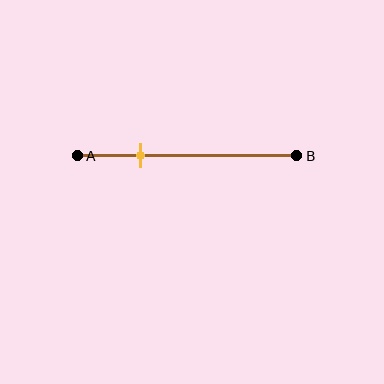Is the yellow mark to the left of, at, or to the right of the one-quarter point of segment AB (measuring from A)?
The yellow mark is to the right of the one-quarter point of segment AB.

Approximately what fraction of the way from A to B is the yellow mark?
The yellow mark is approximately 30% of the way from A to B.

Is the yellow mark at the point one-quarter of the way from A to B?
No, the mark is at about 30% from A, not at the 25% one-quarter point.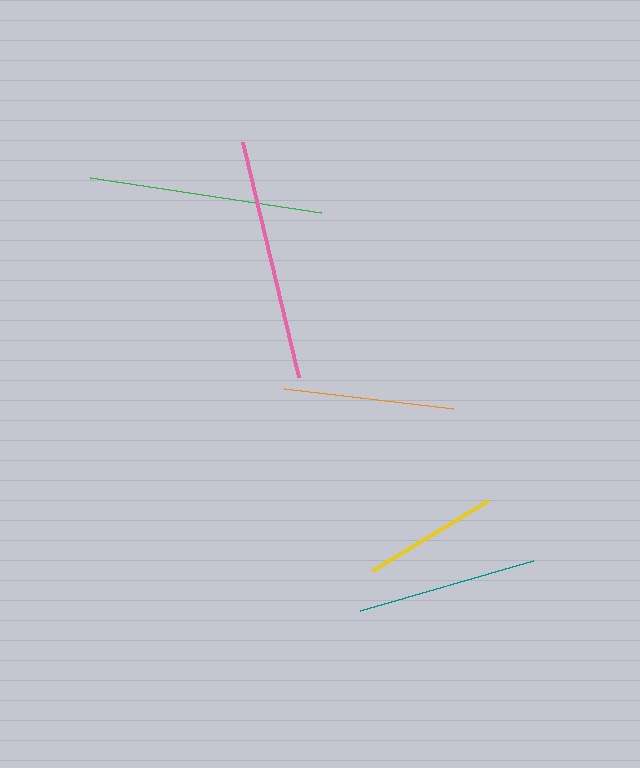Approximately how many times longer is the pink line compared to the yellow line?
The pink line is approximately 1.8 times the length of the yellow line.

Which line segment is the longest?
The pink line is the longest at approximately 242 pixels.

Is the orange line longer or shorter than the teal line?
The teal line is longer than the orange line.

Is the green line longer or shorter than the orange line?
The green line is longer than the orange line.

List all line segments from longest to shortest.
From longest to shortest: pink, green, teal, orange, yellow.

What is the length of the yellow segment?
The yellow segment is approximately 135 pixels long.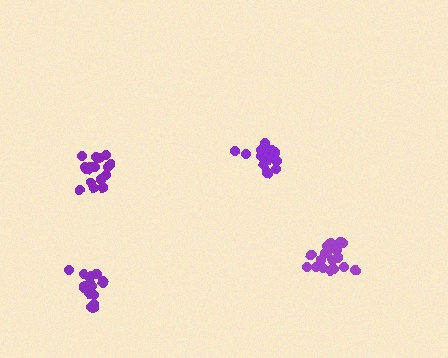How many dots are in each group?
Group 1: 20 dots, Group 2: 19 dots, Group 3: 17 dots, Group 4: 15 dots (71 total).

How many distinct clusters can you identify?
There are 4 distinct clusters.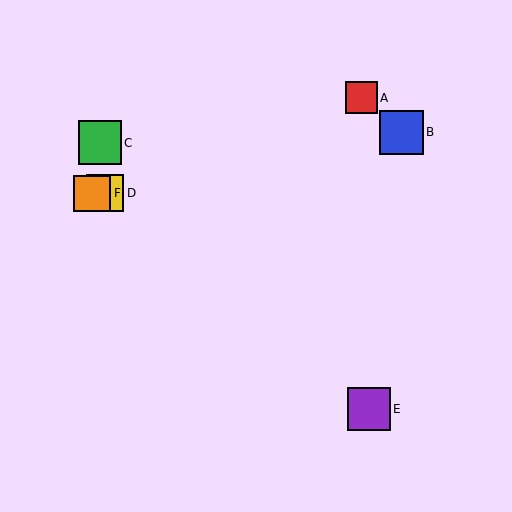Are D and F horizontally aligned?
Yes, both are at y≈193.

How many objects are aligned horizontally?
2 objects (D, F) are aligned horizontally.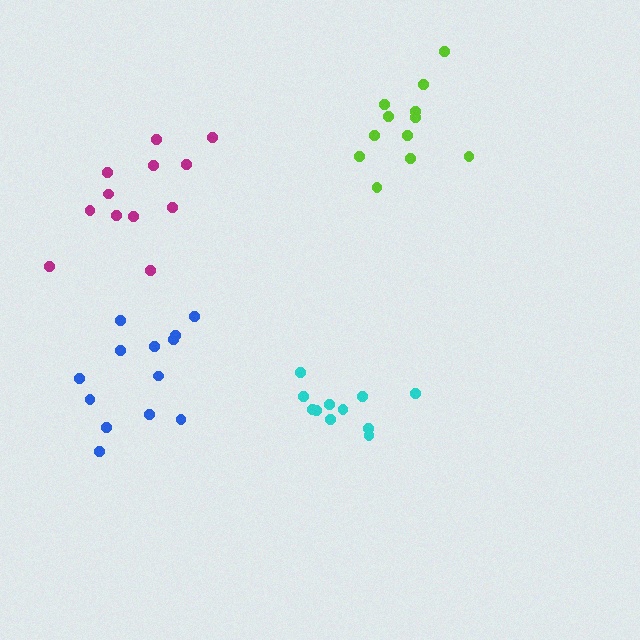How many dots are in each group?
Group 1: 11 dots, Group 2: 13 dots, Group 3: 12 dots, Group 4: 12 dots (48 total).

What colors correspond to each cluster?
The clusters are colored: cyan, blue, lime, magenta.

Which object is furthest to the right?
The lime cluster is rightmost.